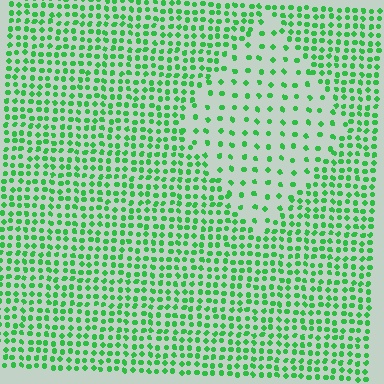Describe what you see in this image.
The image contains small green elements arranged at two different densities. A diamond-shaped region is visible where the elements are less densely packed than the surrounding area.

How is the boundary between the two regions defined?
The boundary is defined by a change in element density (approximately 2.4x ratio). All elements are the same color, size, and shape.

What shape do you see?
I see a diamond.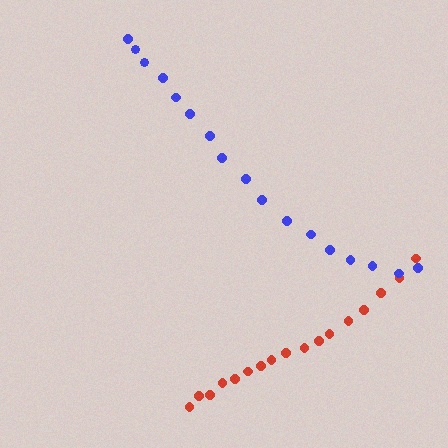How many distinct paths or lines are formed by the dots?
There are 2 distinct paths.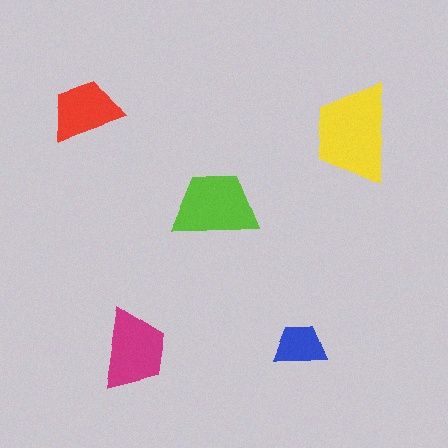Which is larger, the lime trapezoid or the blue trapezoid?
The lime one.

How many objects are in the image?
There are 5 objects in the image.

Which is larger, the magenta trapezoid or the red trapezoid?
The magenta one.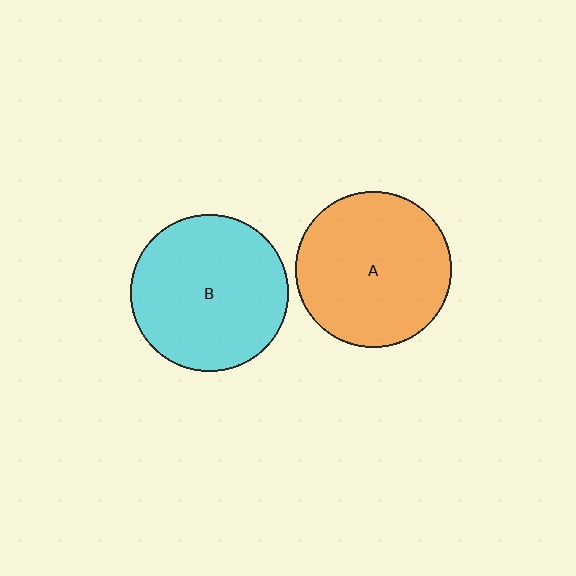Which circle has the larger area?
Circle B (cyan).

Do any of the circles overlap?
No, none of the circles overlap.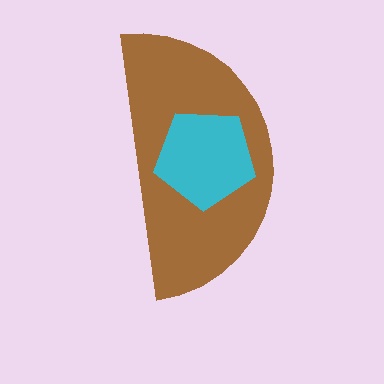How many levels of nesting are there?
2.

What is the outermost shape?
The brown semicircle.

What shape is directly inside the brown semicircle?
The cyan pentagon.